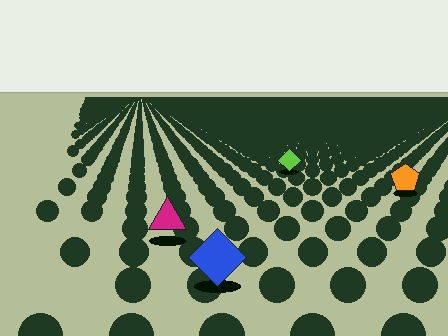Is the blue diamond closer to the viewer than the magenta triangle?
Yes. The blue diamond is closer — you can tell from the texture gradient: the ground texture is coarser near it.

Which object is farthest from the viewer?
The lime diamond is farthest from the viewer. It appears smaller and the ground texture around it is denser.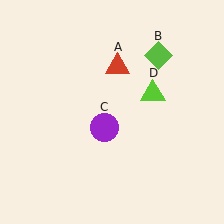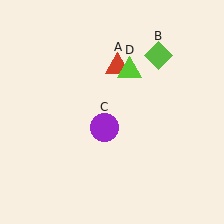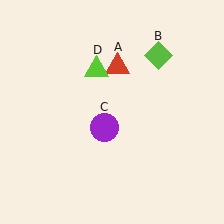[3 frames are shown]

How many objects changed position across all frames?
1 object changed position: lime triangle (object D).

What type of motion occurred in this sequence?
The lime triangle (object D) rotated counterclockwise around the center of the scene.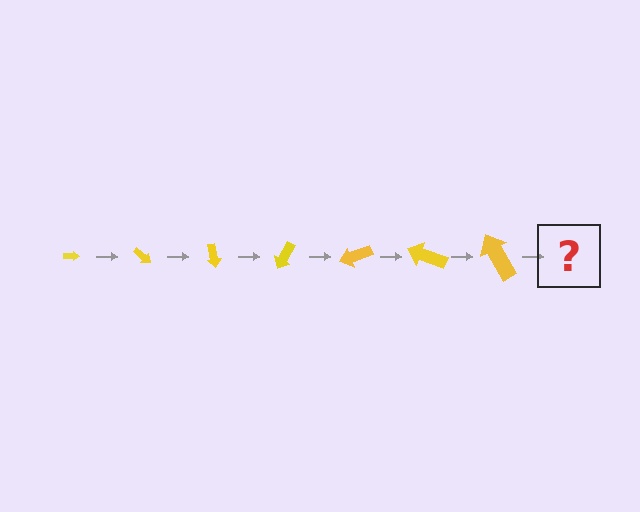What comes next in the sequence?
The next element should be an arrow, larger than the previous one and rotated 280 degrees from the start.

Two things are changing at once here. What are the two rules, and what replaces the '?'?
The two rules are that the arrow grows larger each step and it rotates 40 degrees each step. The '?' should be an arrow, larger than the previous one and rotated 280 degrees from the start.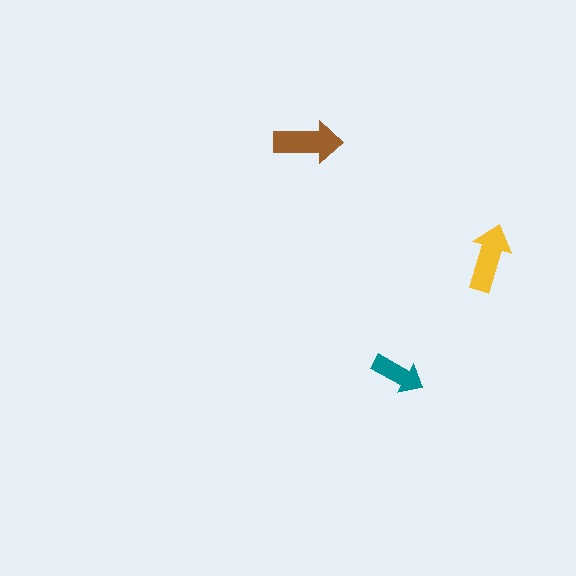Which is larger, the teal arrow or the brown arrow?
The brown one.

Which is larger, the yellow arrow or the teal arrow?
The yellow one.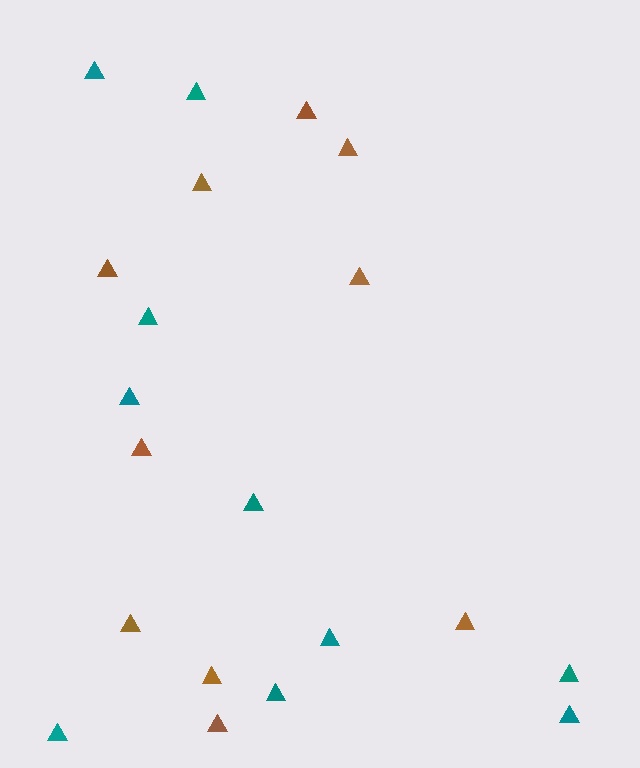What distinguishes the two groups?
There are 2 groups: one group of brown triangles (10) and one group of teal triangles (10).